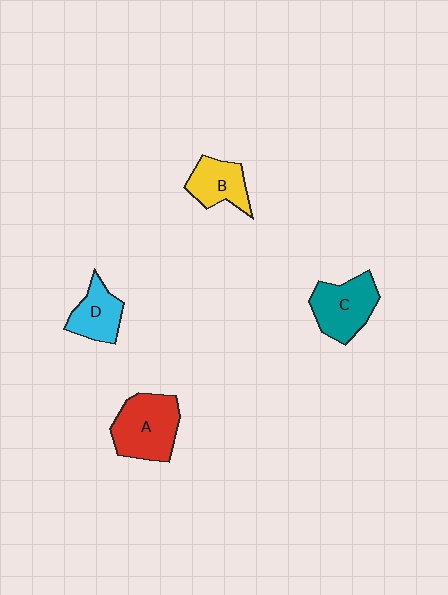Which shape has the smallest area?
Shape D (cyan).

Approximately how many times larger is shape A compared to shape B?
Approximately 1.5 times.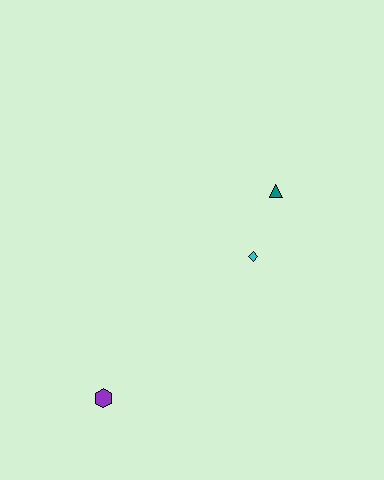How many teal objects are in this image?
There is 1 teal object.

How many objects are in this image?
There are 3 objects.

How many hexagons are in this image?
There is 1 hexagon.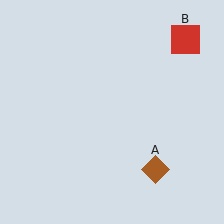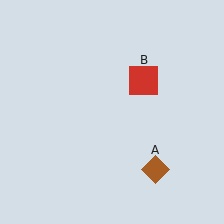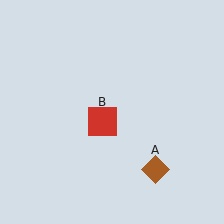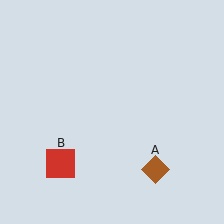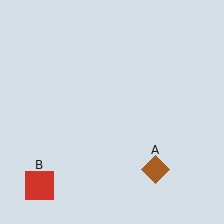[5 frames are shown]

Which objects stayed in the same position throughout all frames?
Brown diamond (object A) remained stationary.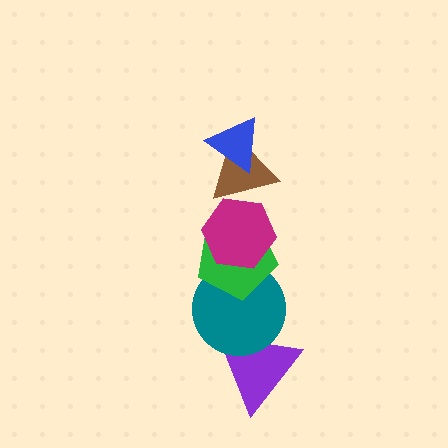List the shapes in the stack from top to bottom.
From top to bottom: the blue triangle, the brown triangle, the magenta hexagon, the green pentagon, the teal circle, the purple triangle.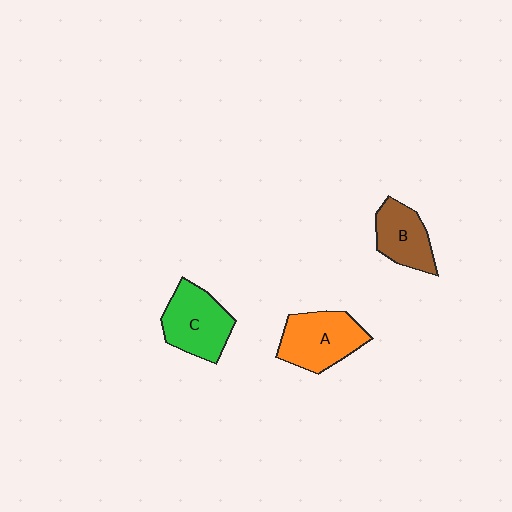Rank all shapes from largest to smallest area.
From largest to smallest: A (orange), C (green), B (brown).